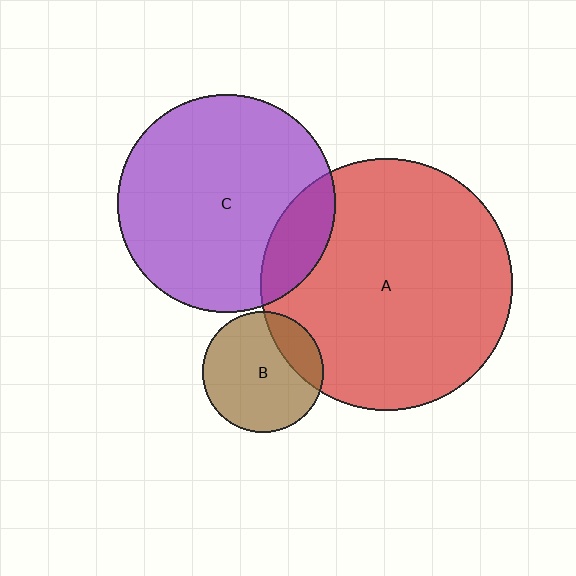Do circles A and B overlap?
Yes.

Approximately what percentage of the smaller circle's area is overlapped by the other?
Approximately 20%.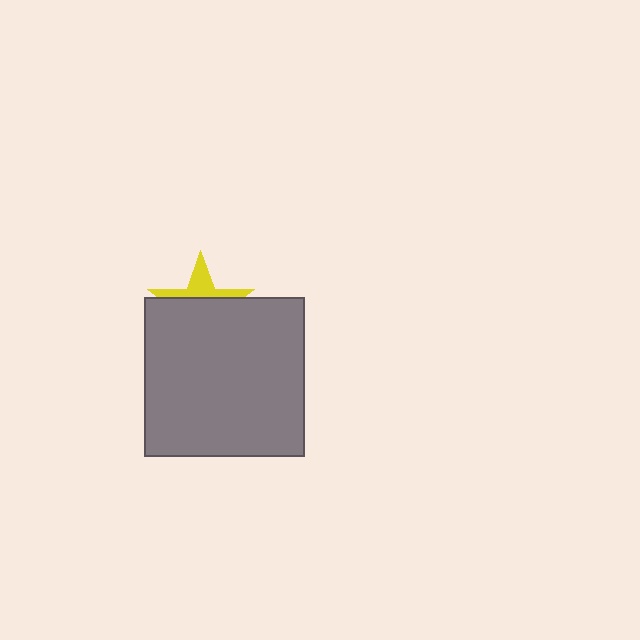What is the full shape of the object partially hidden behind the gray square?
The partially hidden object is a yellow star.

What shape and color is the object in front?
The object in front is a gray square.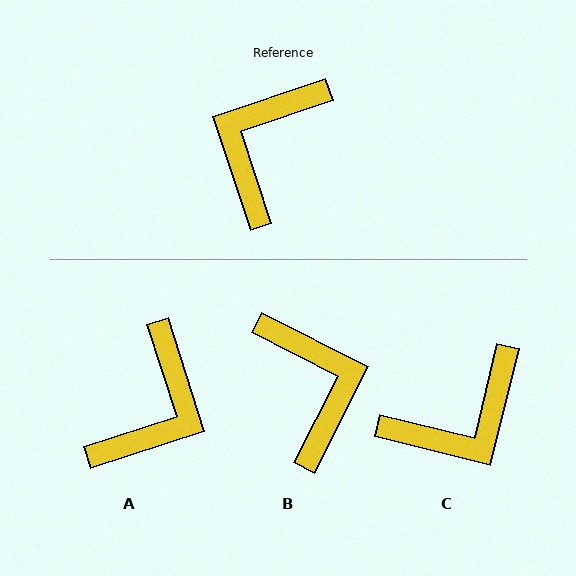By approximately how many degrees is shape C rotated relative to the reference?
Approximately 148 degrees counter-clockwise.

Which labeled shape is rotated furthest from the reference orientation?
A, about 179 degrees away.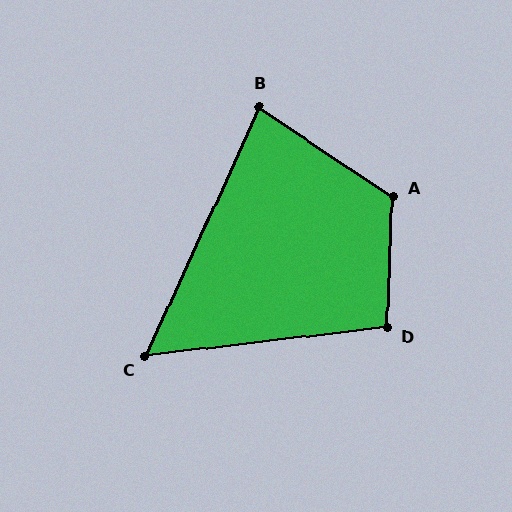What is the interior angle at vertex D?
Approximately 99 degrees (obtuse).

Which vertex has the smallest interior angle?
C, at approximately 59 degrees.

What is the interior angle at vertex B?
Approximately 81 degrees (acute).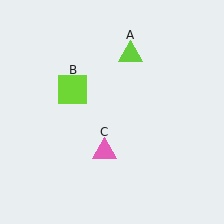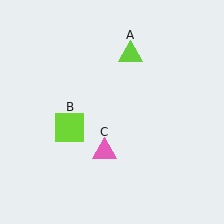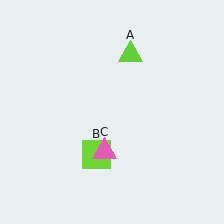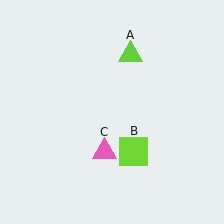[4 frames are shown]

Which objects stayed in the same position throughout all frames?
Lime triangle (object A) and pink triangle (object C) remained stationary.